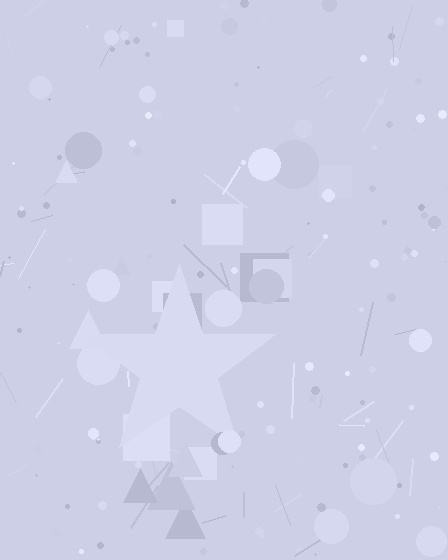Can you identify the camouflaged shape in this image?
The camouflaged shape is a star.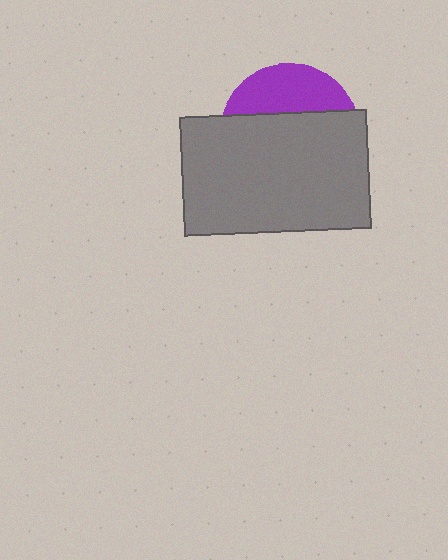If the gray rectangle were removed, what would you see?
You would see the complete purple circle.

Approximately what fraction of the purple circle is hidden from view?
Roughly 69% of the purple circle is hidden behind the gray rectangle.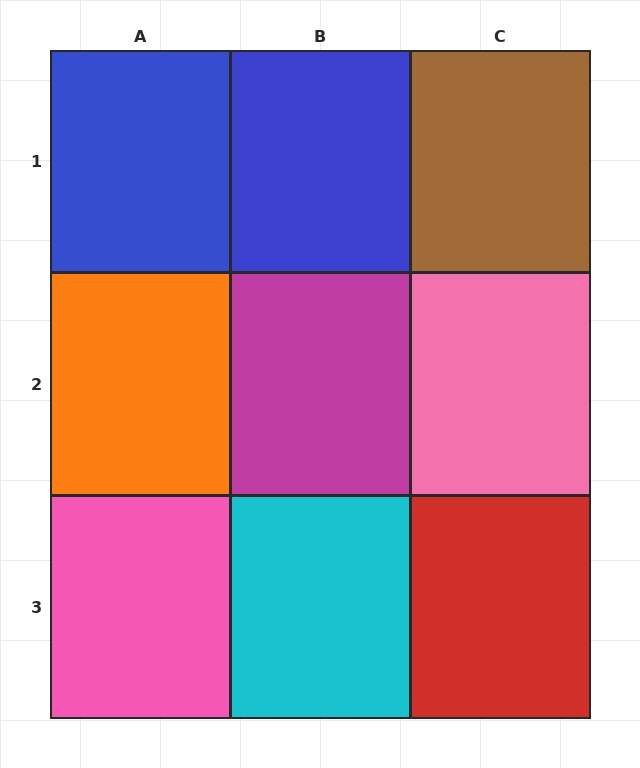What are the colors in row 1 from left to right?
Blue, blue, brown.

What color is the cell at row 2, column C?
Pink.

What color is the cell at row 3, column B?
Cyan.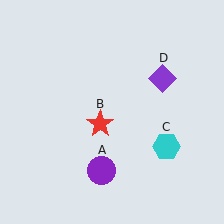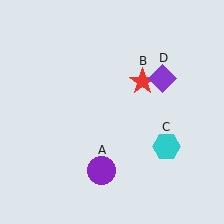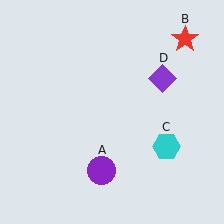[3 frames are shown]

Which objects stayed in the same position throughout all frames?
Purple circle (object A) and cyan hexagon (object C) and purple diamond (object D) remained stationary.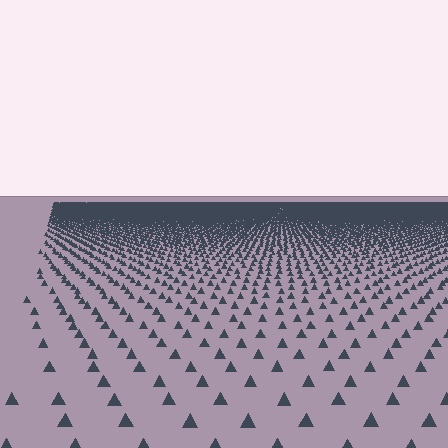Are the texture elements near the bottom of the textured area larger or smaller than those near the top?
Larger. Near the bottom, elements are closer to the viewer and appear at a bigger on-screen size.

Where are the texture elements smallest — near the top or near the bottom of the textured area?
Near the top.